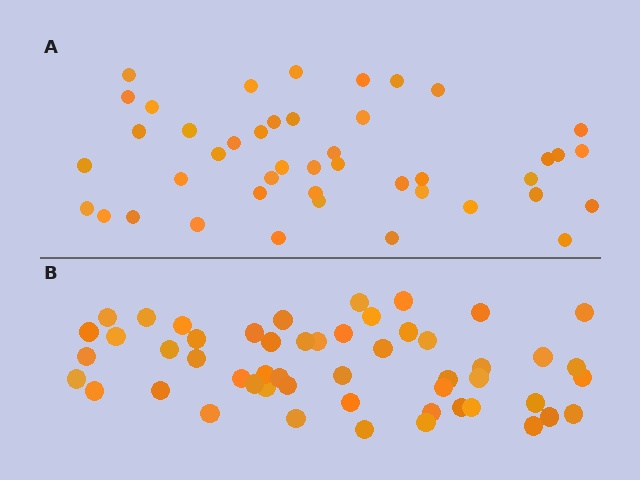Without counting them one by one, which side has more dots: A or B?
Region B (the bottom region) has more dots.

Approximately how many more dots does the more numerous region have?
Region B has roughly 8 or so more dots than region A.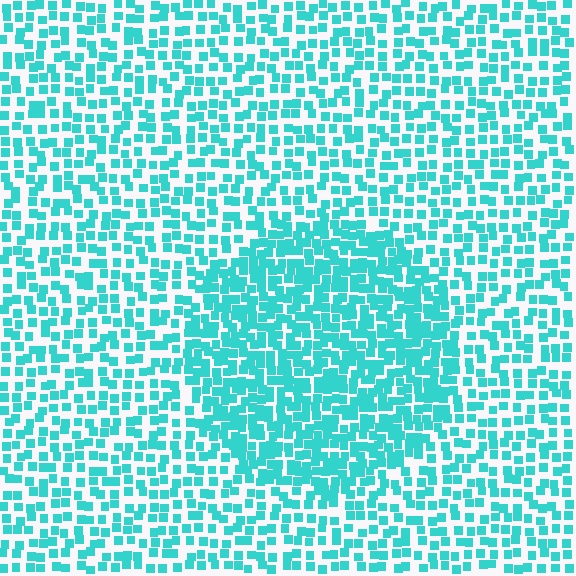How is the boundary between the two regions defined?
The boundary is defined by a change in element density (approximately 1.8x ratio). All elements are the same color, size, and shape.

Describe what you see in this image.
The image contains small cyan elements arranged at two different densities. A circle-shaped region is visible where the elements are more densely packed than the surrounding area.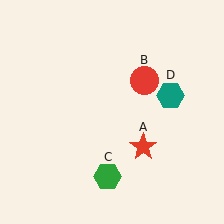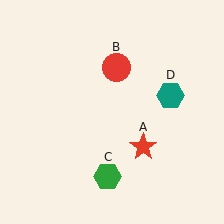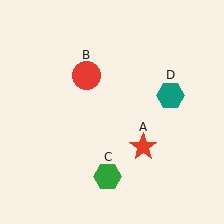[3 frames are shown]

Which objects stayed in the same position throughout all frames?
Red star (object A) and green hexagon (object C) and teal hexagon (object D) remained stationary.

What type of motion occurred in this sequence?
The red circle (object B) rotated counterclockwise around the center of the scene.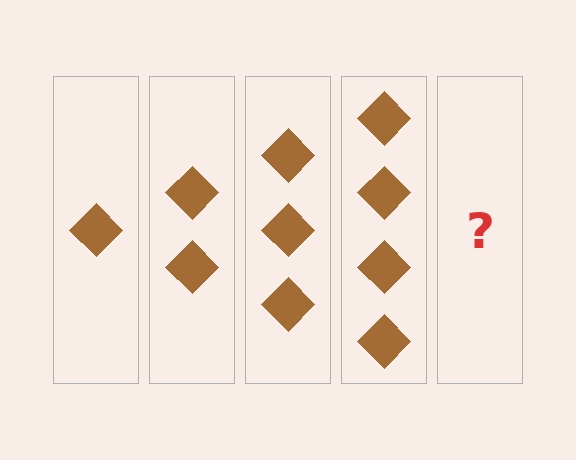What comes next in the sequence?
The next element should be 5 diamonds.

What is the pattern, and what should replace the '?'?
The pattern is that each step adds one more diamond. The '?' should be 5 diamonds.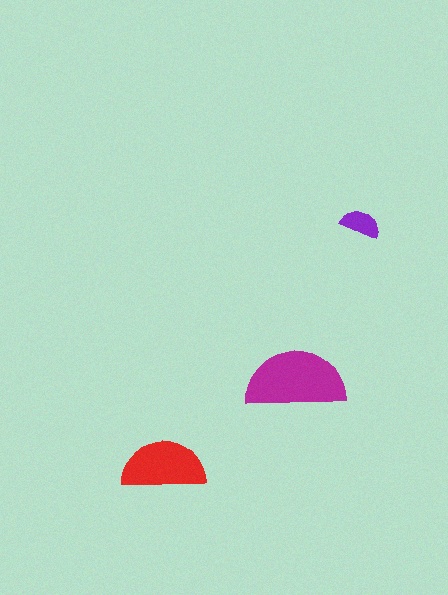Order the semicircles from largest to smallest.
the magenta one, the red one, the purple one.